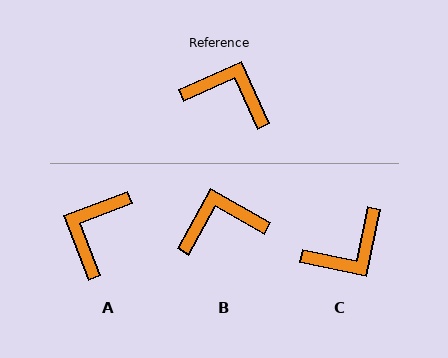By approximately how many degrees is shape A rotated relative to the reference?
Approximately 86 degrees counter-clockwise.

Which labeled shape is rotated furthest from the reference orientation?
C, about 126 degrees away.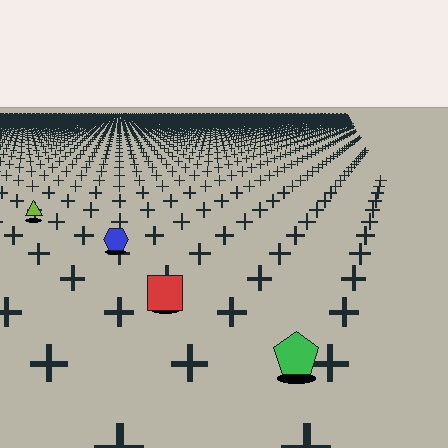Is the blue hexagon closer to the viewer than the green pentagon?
No. The green pentagon is closer — you can tell from the texture gradient: the ground texture is coarser near it.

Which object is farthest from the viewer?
The lime triangle is farthest from the viewer. It appears smaller and the ground texture around it is denser.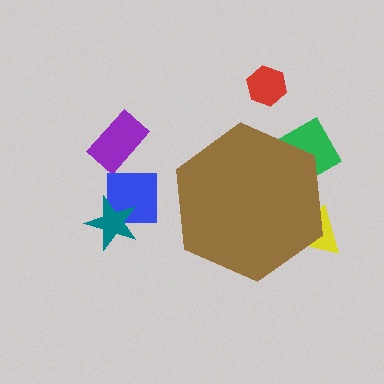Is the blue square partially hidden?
No, the blue square is fully visible.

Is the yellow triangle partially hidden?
Yes, the yellow triangle is partially hidden behind the brown hexagon.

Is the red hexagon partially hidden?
No, the red hexagon is fully visible.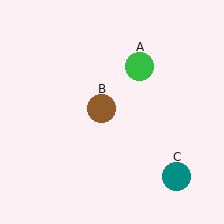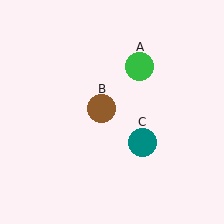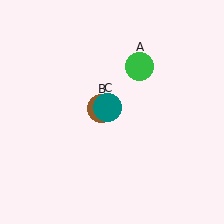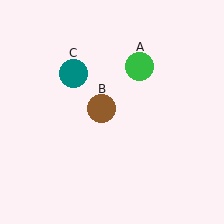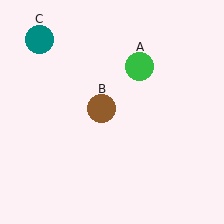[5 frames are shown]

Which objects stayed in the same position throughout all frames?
Green circle (object A) and brown circle (object B) remained stationary.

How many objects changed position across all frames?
1 object changed position: teal circle (object C).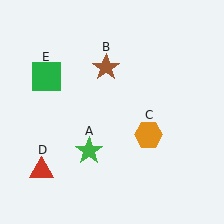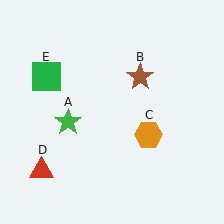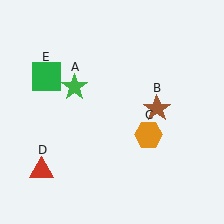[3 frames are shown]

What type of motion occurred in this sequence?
The green star (object A), brown star (object B) rotated clockwise around the center of the scene.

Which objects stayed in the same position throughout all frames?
Orange hexagon (object C) and red triangle (object D) and green square (object E) remained stationary.